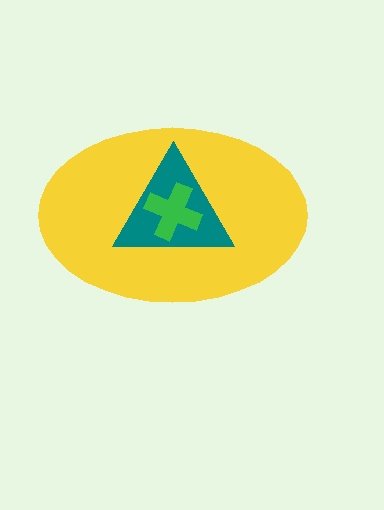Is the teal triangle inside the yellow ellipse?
Yes.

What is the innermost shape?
The green cross.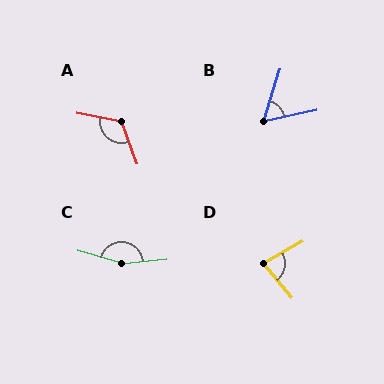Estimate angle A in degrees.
Approximately 121 degrees.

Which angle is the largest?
C, at approximately 159 degrees.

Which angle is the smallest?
B, at approximately 60 degrees.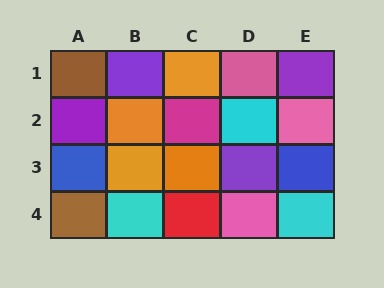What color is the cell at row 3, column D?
Purple.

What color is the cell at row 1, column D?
Pink.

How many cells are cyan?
3 cells are cyan.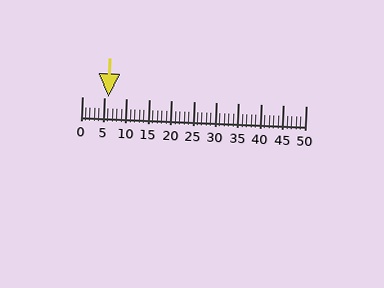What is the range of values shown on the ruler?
The ruler shows values from 0 to 50.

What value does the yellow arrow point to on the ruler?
The yellow arrow points to approximately 6.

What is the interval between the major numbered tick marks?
The major tick marks are spaced 5 units apart.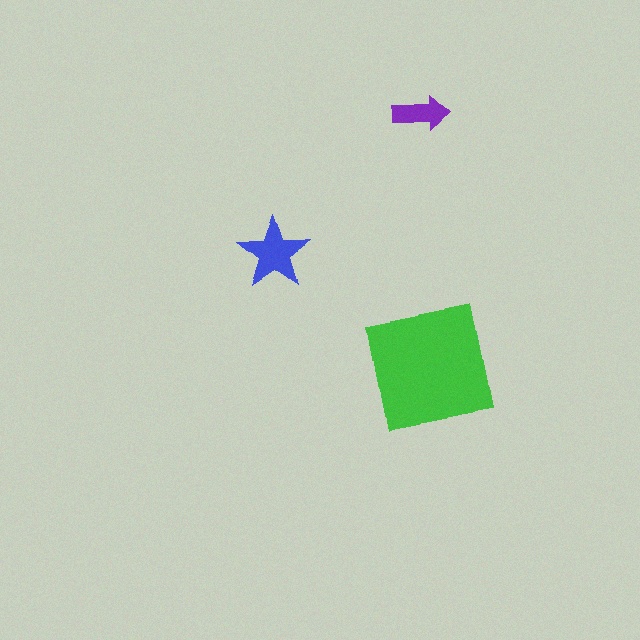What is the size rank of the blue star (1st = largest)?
2nd.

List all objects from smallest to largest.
The purple arrow, the blue star, the green square.